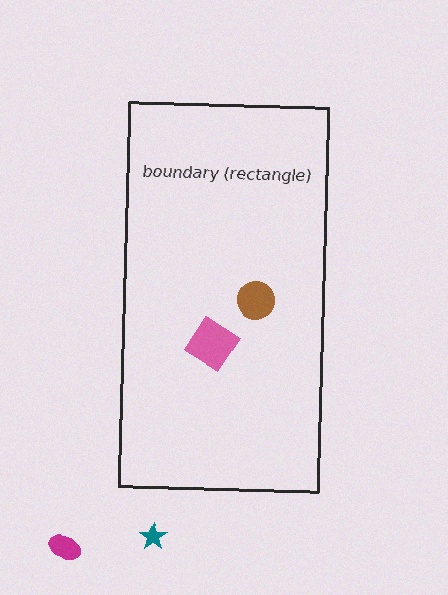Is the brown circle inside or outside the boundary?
Inside.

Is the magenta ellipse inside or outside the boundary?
Outside.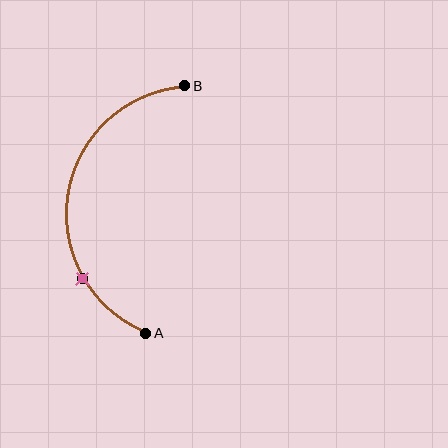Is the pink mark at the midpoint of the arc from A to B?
No. The pink mark lies on the arc but is closer to endpoint A. The arc midpoint would be at the point on the curve equidistant along the arc from both A and B.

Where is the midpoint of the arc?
The arc midpoint is the point on the curve farthest from the straight line joining A and B. It sits to the left of that line.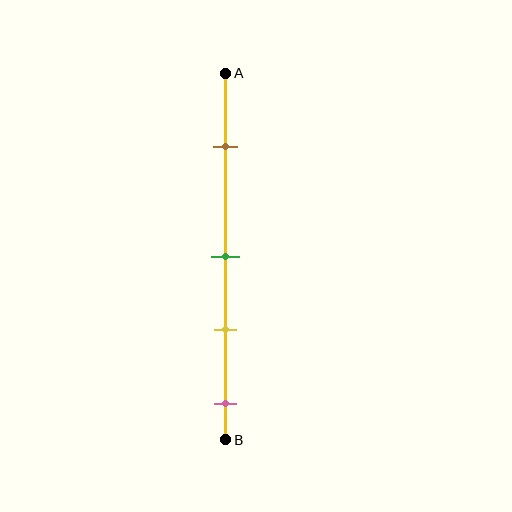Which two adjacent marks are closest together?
The green and yellow marks are the closest adjacent pair.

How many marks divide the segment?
There are 4 marks dividing the segment.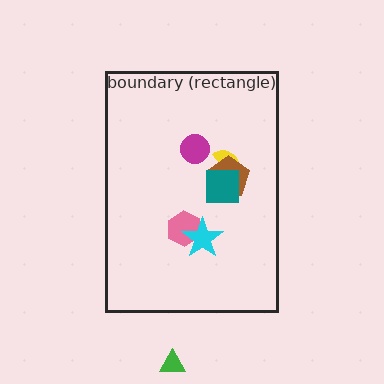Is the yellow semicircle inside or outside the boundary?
Inside.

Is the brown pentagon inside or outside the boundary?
Inside.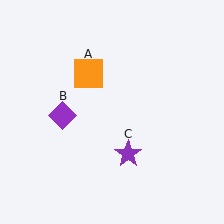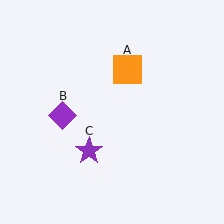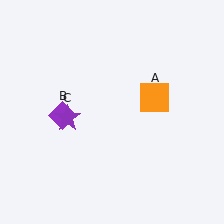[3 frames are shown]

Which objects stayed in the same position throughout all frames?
Purple diamond (object B) remained stationary.